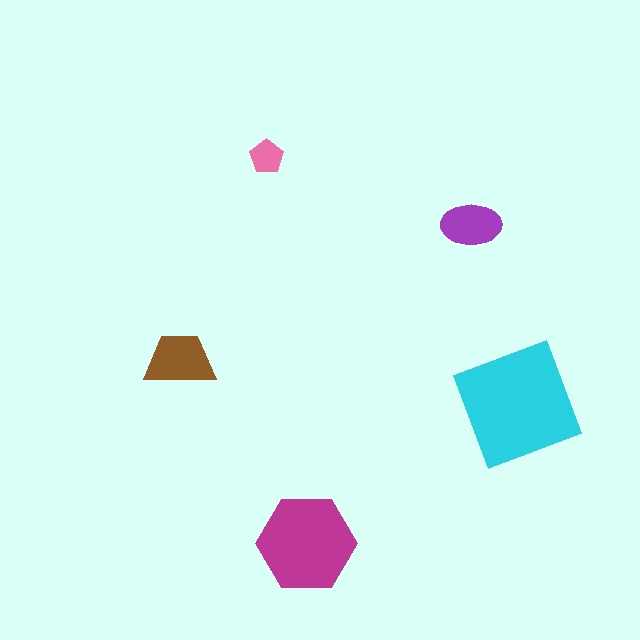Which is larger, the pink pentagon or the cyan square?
The cyan square.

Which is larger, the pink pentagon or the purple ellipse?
The purple ellipse.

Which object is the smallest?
The pink pentagon.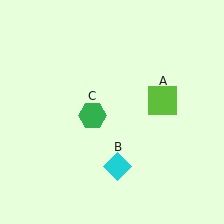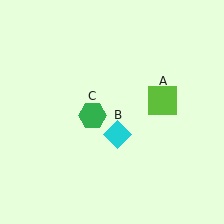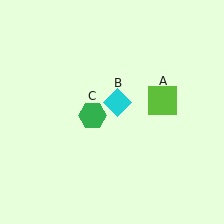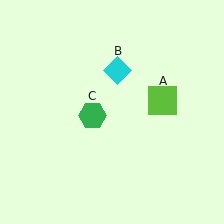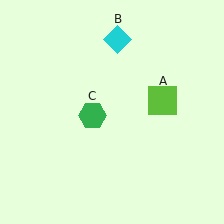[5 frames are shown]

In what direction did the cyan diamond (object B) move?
The cyan diamond (object B) moved up.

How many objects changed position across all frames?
1 object changed position: cyan diamond (object B).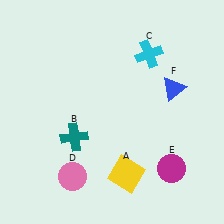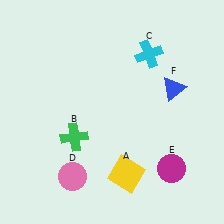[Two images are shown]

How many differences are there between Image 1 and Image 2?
There is 1 difference between the two images.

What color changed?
The cross (B) changed from teal in Image 1 to green in Image 2.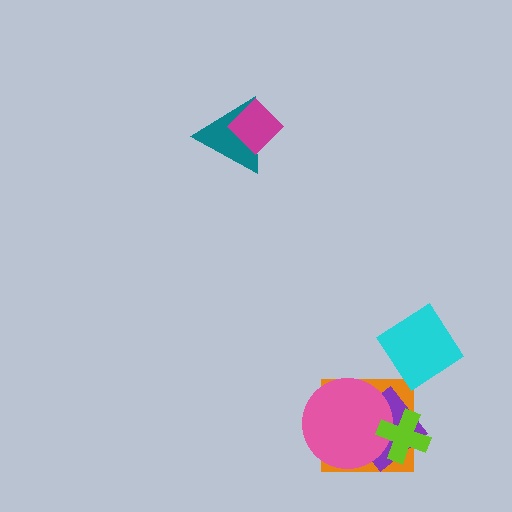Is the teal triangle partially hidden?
Yes, it is partially covered by another shape.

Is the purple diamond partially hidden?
Yes, it is partially covered by another shape.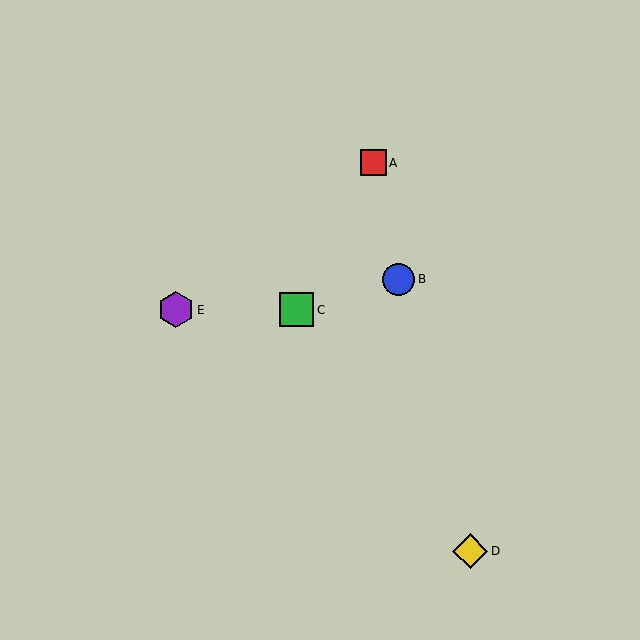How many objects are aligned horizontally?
2 objects (C, E) are aligned horizontally.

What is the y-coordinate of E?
Object E is at y≈310.